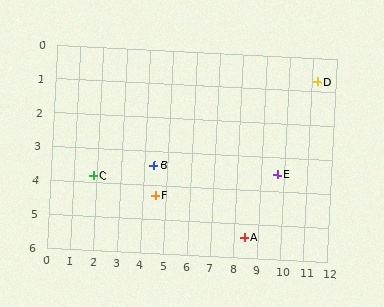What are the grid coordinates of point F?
Point F is at approximately (4.5, 4.3).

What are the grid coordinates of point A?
Point A is at approximately (8.4, 5.4).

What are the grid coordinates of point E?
Point E is at approximately (9.7, 3.5).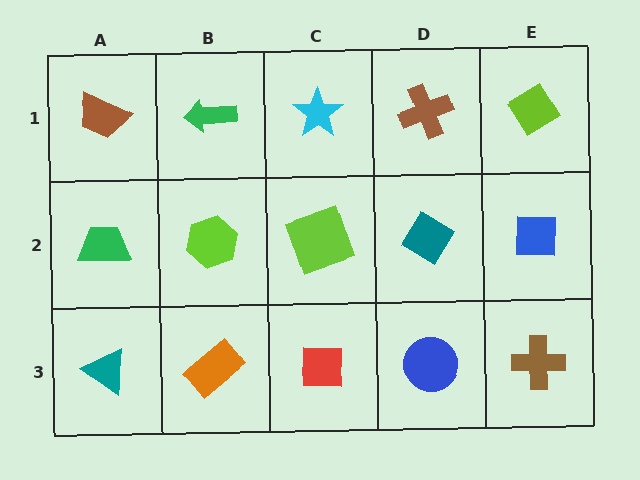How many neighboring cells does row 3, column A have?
2.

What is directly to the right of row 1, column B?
A cyan star.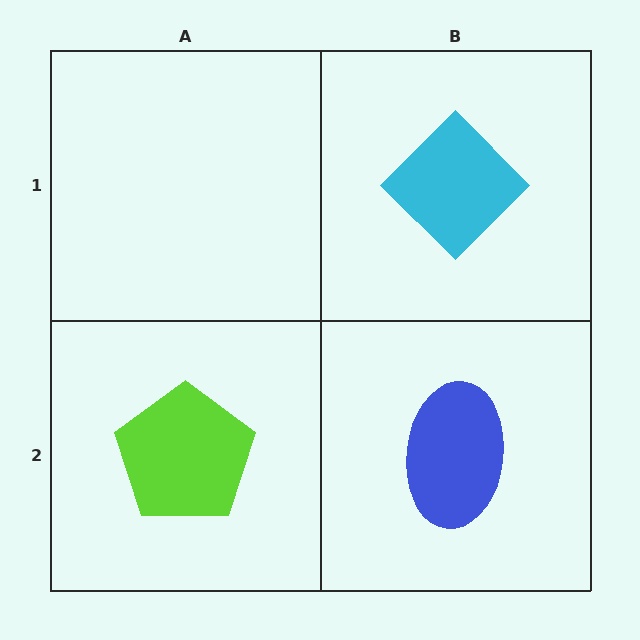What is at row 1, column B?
A cyan diamond.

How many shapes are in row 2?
2 shapes.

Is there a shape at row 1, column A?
No, that cell is empty.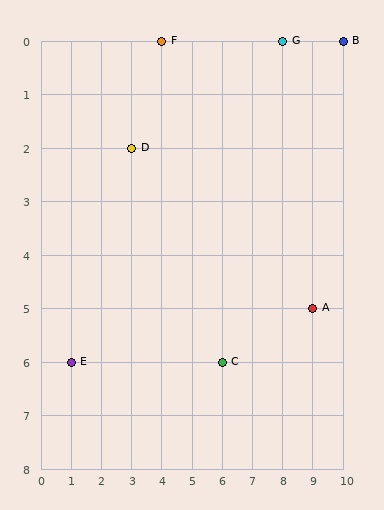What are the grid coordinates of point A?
Point A is at grid coordinates (9, 5).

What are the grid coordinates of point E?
Point E is at grid coordinates (1, 6).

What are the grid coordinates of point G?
Point G is at grid coordinates (8, 0).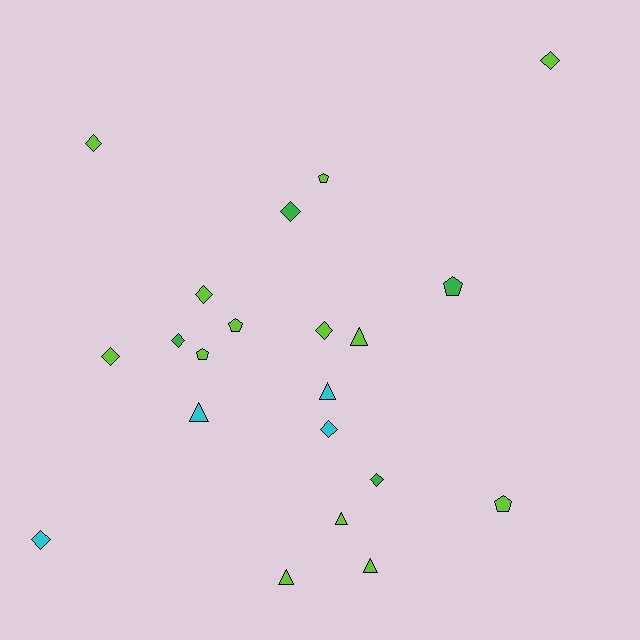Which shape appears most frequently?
Diamond, with 10 objects.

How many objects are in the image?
There are 21 objects.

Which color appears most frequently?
Lime, with 13 objects.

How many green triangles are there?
There are no green triangles.